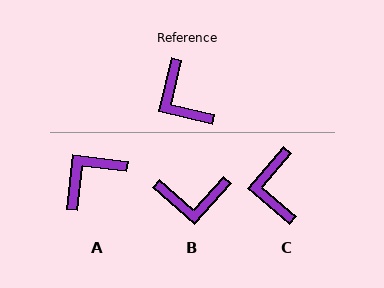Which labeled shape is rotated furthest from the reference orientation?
A, about 83 degrees away.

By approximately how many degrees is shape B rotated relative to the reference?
Approximately 61 degrees counter-clockwise.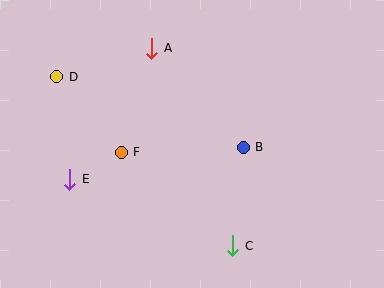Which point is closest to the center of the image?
Point B at (243, 147) is closest to the center.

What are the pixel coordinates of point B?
Point B is at (243, 147).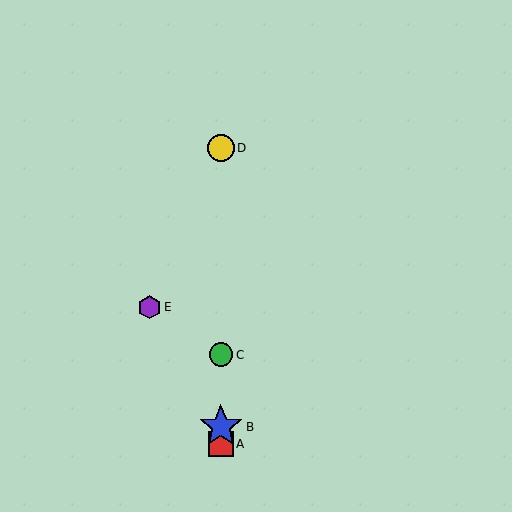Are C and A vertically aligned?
Yes, both are at x≈221.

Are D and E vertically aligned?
No, D is at x≈221 and E is at x≈150.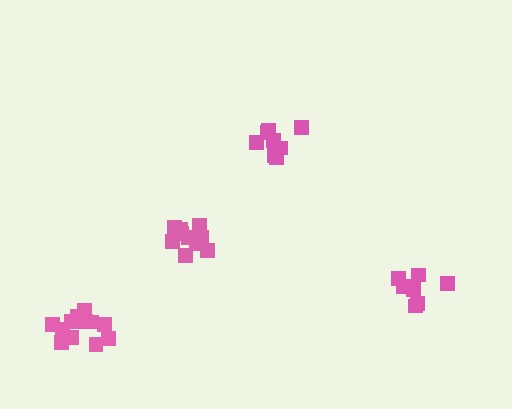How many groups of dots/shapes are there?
There are 4 groups.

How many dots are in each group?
Group 1: 10 dots, Group 2: 9 dots, Group 3: 12 dots, Group 4: 7 dots (38 total).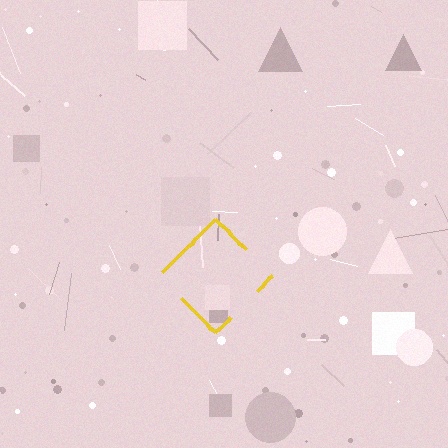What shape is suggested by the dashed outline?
The dashed outline suggests a diamond.